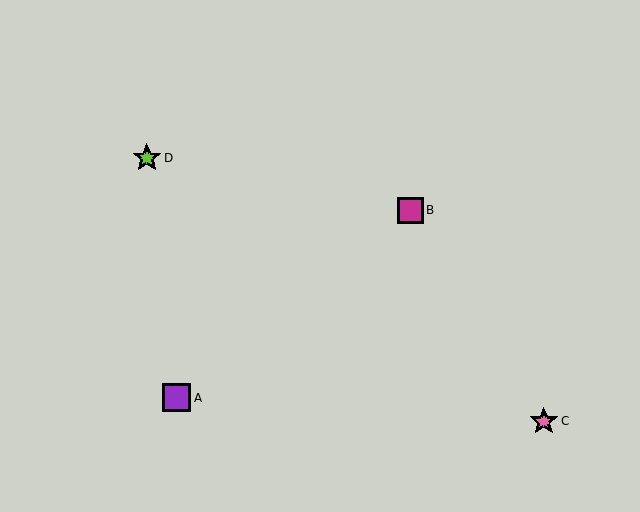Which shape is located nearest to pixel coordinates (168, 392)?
The purple square (labeled A) at (177, 398) is nearest to that location.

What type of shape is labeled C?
Shape C is a pink star.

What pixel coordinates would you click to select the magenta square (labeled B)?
Click at (410, 210) to select the magenta square B.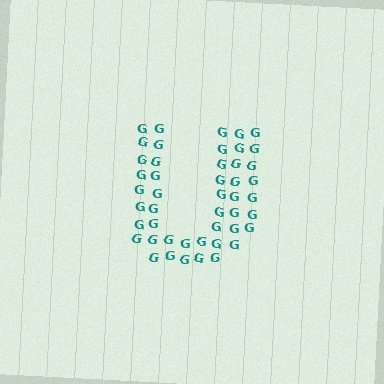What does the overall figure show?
The overall figure shows the letter U.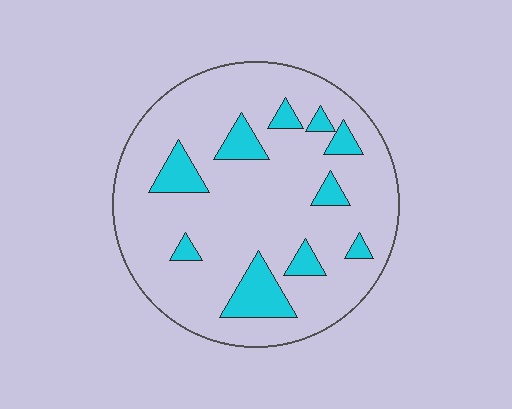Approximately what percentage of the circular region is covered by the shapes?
Approximately 15%.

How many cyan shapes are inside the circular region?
10.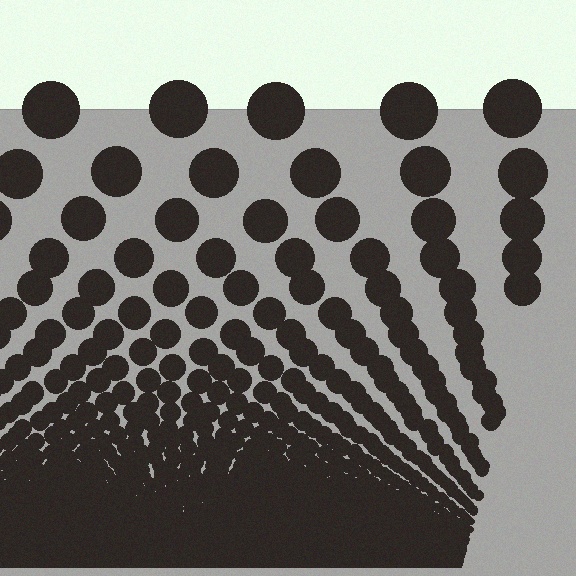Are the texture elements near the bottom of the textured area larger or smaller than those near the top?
Smaller. The gradient is inverted — elements near the bottom are smaller and denser.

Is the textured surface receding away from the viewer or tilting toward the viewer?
The surface appears to tilt toward the viewer. Texture elements get larger and sparser toward the top.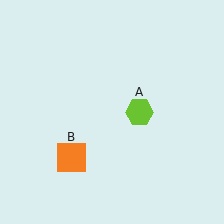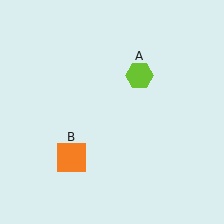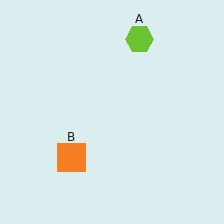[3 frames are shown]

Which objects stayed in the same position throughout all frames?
Orange square (object B) remained stationary.